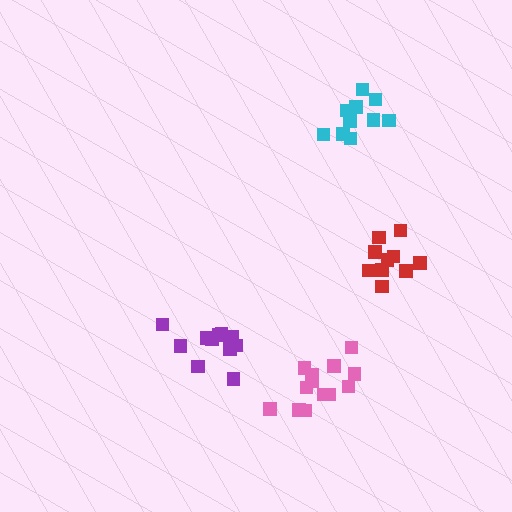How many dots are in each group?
Group 1: 14 dots, Group 2: 11 dots, Group 3: 10 dots, Group 4: 10 dots (45 total).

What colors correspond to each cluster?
The clusters are colored: pink, purple, cyan, red.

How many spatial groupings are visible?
There are 4 spatial groupings.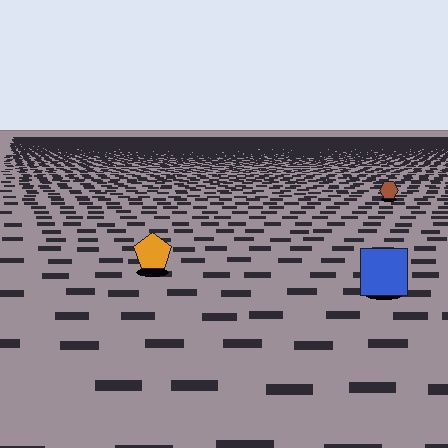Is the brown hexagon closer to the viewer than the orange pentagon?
No. The orange pentagon is closer — you can tell from the texture gradient: the ground texture is coarser near it.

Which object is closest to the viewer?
The blue square is closest. The texture marks near it are larger and more spread out.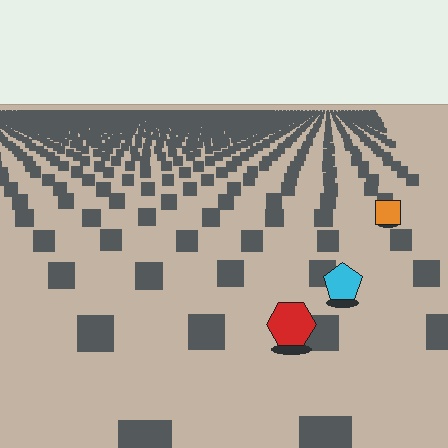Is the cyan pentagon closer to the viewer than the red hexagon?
No. The red hexagon is closer — you can tell from the texture gradient: the ground texture is coarser near it.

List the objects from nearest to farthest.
From nearest to farthest: the red hexagon, the cyan pentagon, the orange square.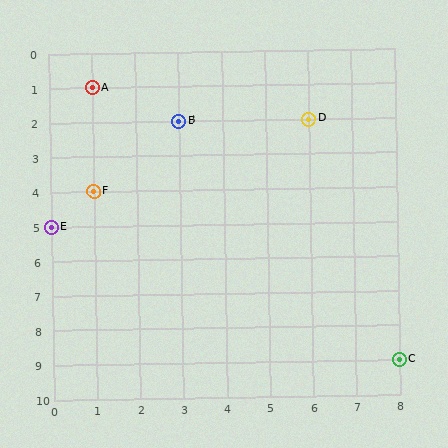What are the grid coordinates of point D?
Point D is at grid coordinates (6, 2).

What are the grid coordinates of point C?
Point C is at grid coordinates (8, 9).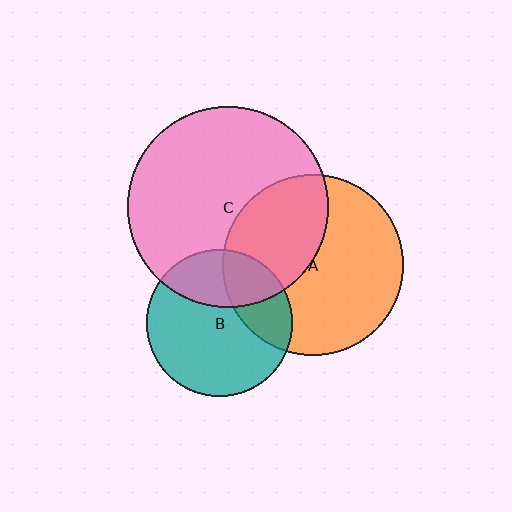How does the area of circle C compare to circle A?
Approximately 1.2 times.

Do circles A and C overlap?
Yes.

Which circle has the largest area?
Circle C (pink).